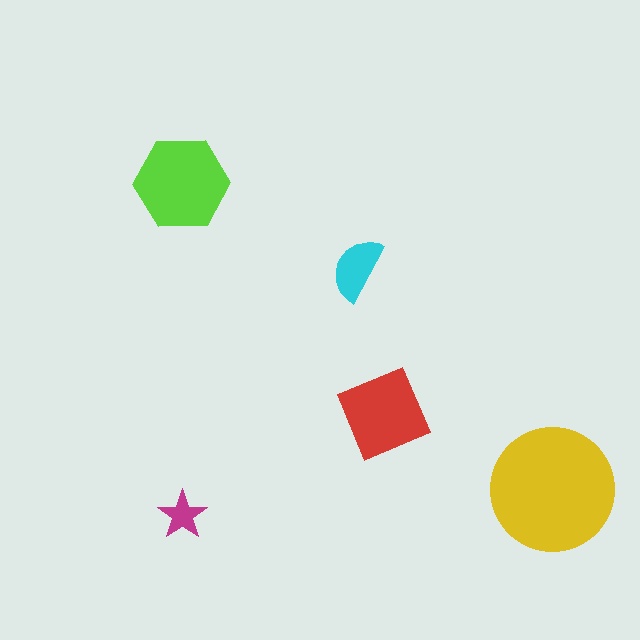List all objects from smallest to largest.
The magenta star, the cyan semicircle, the red diamond, the lime hexagon, the yellow circle.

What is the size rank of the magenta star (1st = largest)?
5th.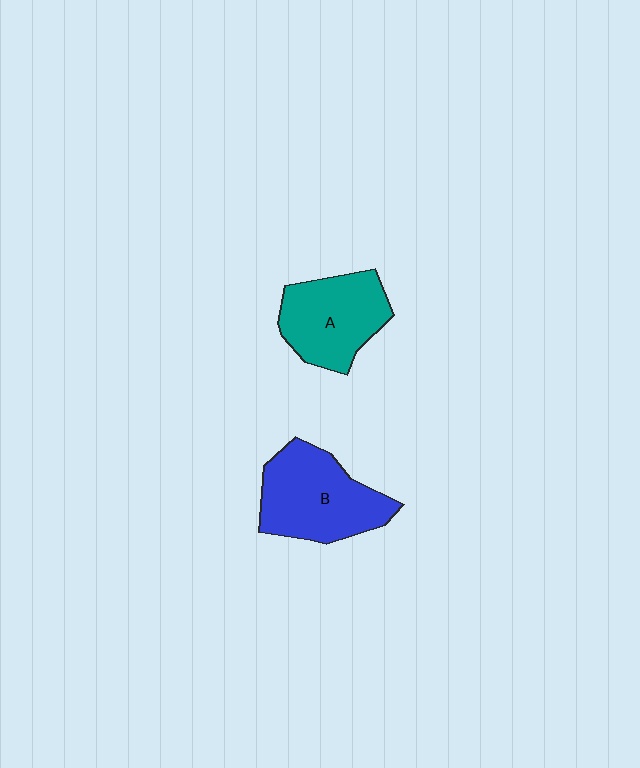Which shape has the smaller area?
Shape A (teal).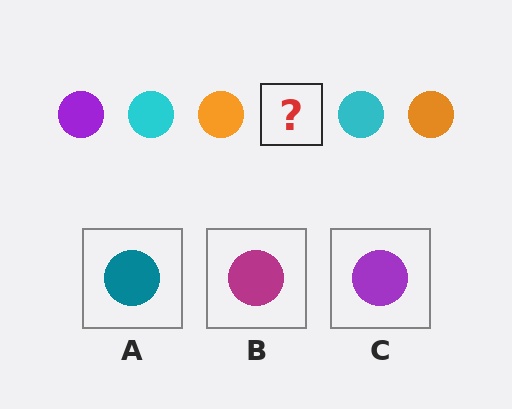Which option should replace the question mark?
Option C.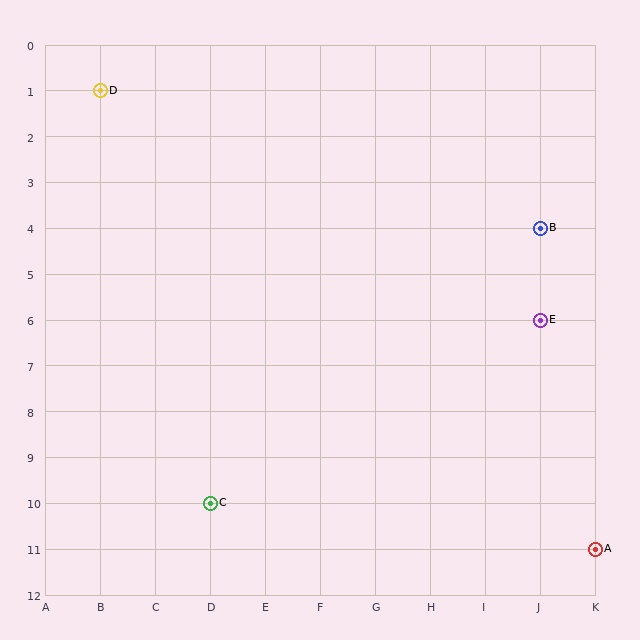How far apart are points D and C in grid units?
Points D and C are 2 columns and 9 rows apart (about 9.2 grid units diagonally).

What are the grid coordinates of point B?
Point B is at grid coordinates (J, 4).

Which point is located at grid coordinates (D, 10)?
Point C is at (D, 10).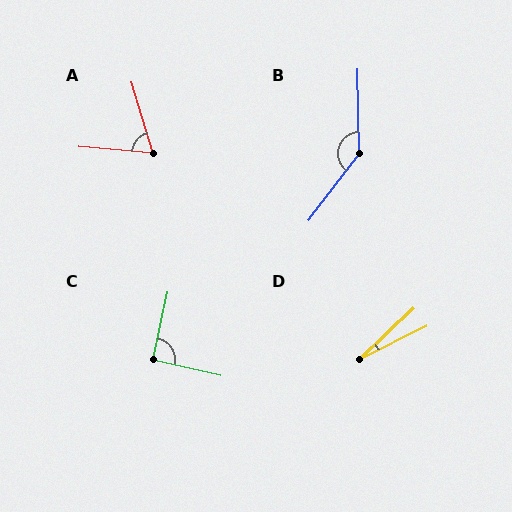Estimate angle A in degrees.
Approximately 69 degrees.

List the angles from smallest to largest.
D (17°), A (69°), C (91°), B (142°).